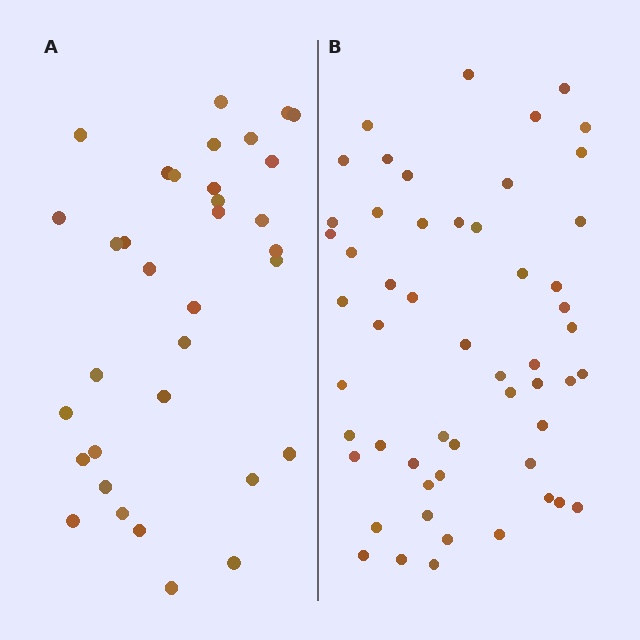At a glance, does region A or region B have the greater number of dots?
Region B (the right region) has more dots.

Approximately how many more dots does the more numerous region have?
Region B has approximately 20 more dots than region A.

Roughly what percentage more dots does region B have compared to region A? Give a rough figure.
About 60% more.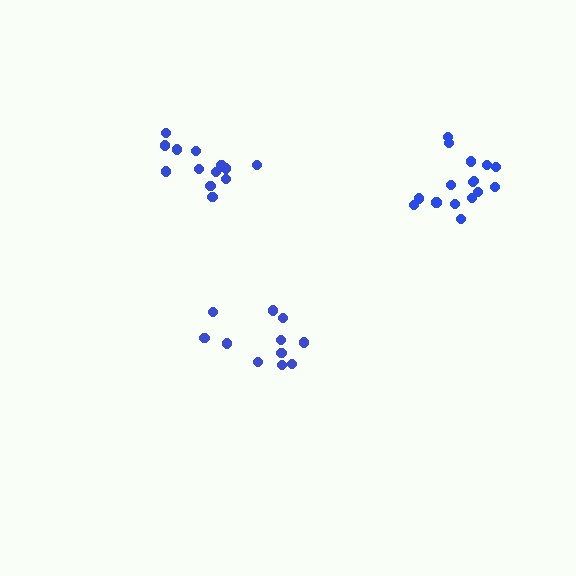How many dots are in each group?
Group 1: 15 dots, Group 2: 11 dots, Group 3: 16 dots (42 total).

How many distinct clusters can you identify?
There are 3 distinct clusters.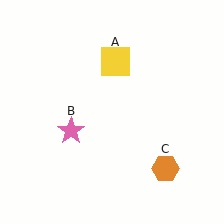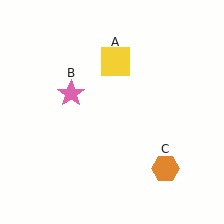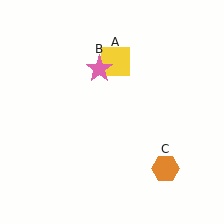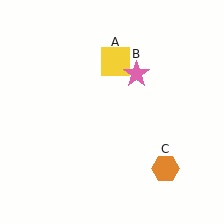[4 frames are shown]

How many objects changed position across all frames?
1 object changed position: pink star (object B).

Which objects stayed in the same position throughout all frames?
Yellow square (object A) and orange hexagon (object C) remained stationary.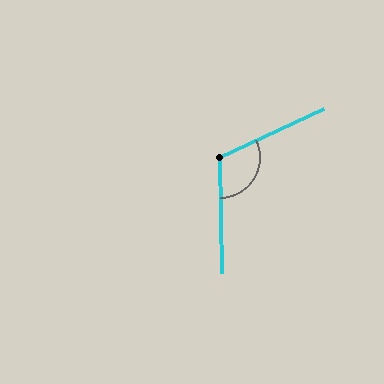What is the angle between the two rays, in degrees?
Approximately 114 degrees.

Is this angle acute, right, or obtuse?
It is obtuse.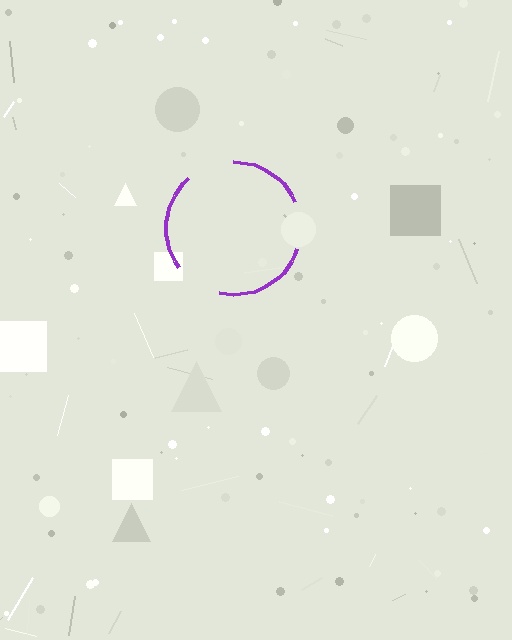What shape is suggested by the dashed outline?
The dashed outline suggests a circle.